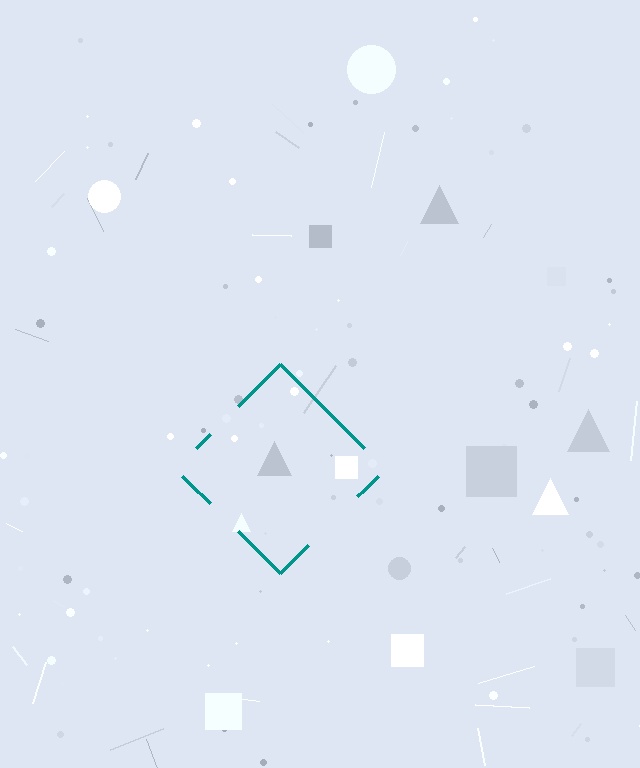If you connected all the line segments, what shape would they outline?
They would outline a diamond.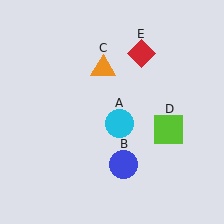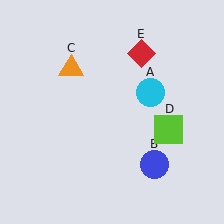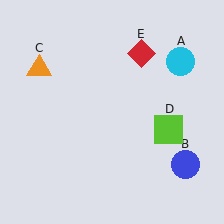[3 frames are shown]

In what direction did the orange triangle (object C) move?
The orange triangle (object C) moved left.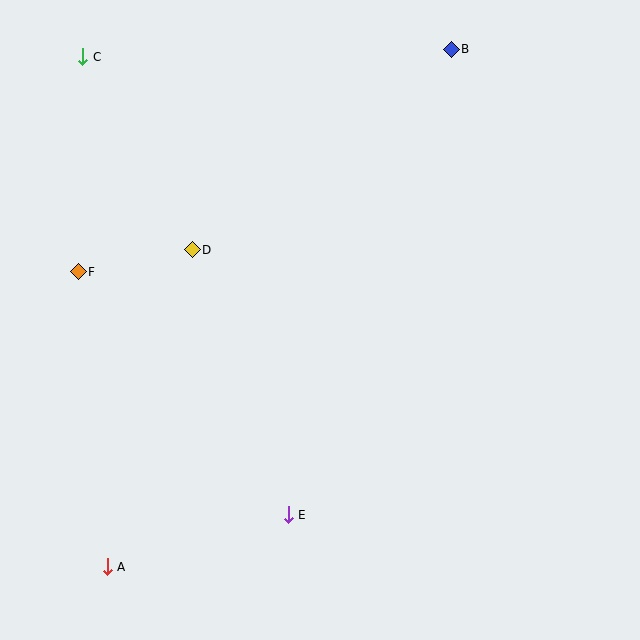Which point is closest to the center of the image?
Point D at (192, 250) is closest to the center.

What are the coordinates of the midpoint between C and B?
The midpoint between C and B is at (267, 53).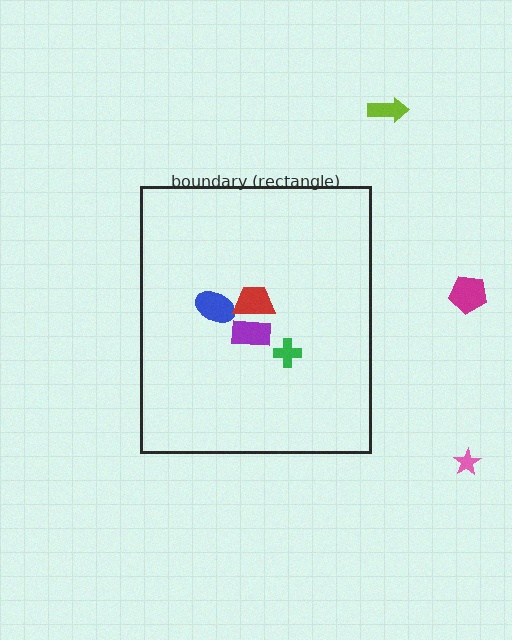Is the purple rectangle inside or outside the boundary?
Inside.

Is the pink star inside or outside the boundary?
Outside.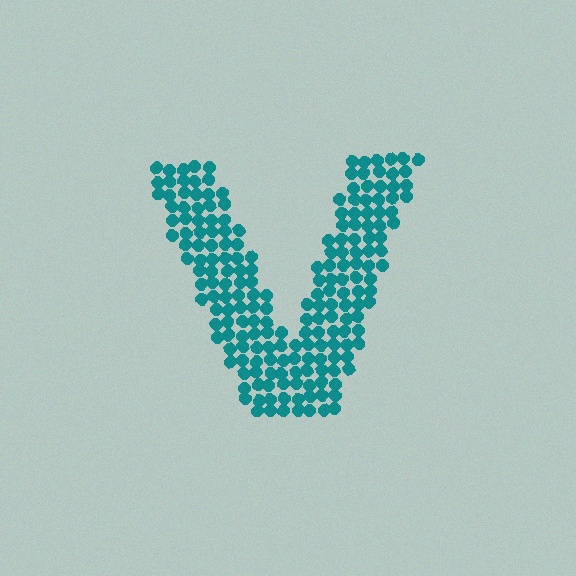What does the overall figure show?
The overall figure shows the letter V.